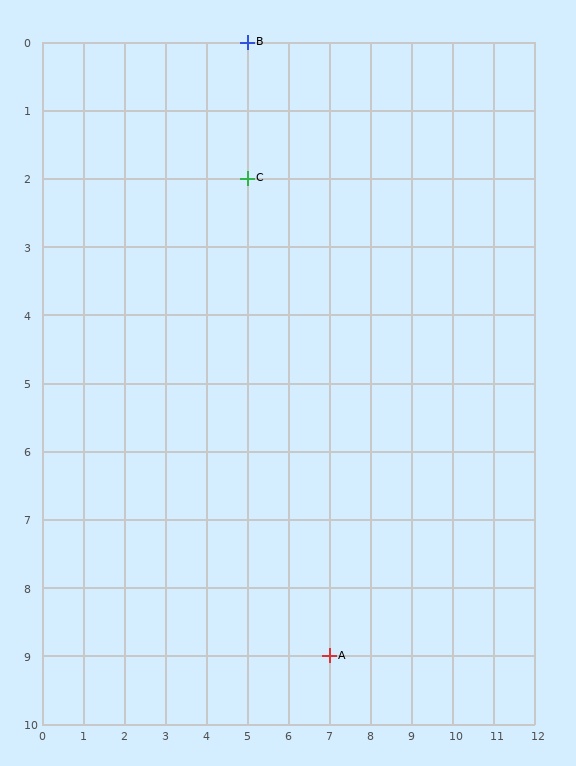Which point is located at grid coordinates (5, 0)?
Point B is at (5, 0).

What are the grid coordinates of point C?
Point C is at grid coordinates (5, 2).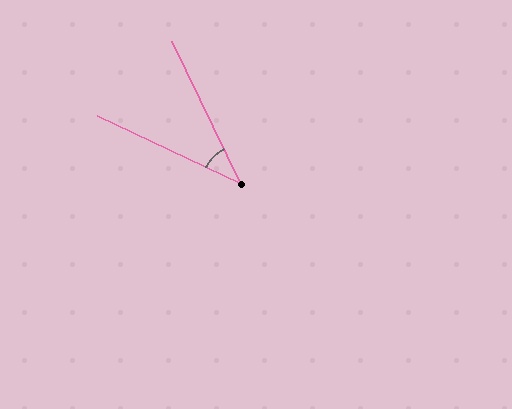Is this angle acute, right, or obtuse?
It is acute.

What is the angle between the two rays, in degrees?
Approximately 39 degrees.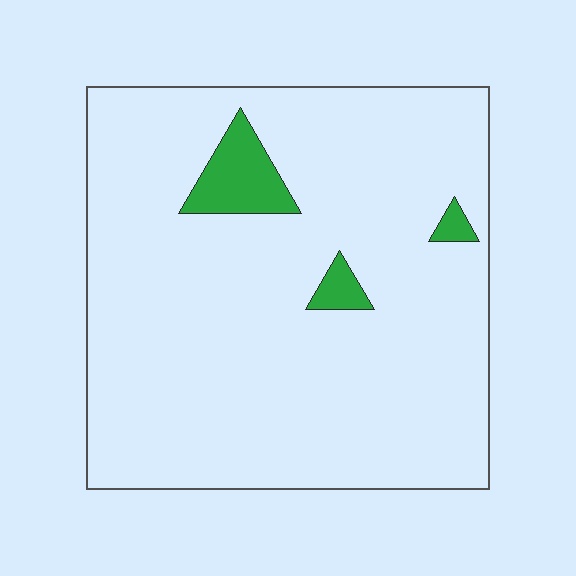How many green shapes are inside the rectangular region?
3.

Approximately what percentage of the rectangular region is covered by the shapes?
Approximately 5%.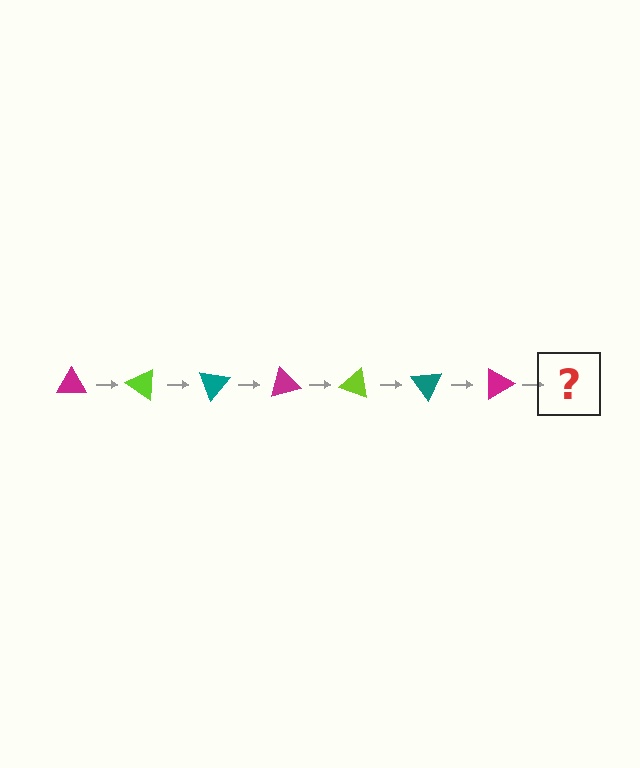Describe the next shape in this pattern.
It should be a lime triangle, rotated 245 degrees from the start.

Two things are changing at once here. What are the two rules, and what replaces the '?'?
The two rules are that it rotates 35 degrees each step and the color cycles through magenta, lime, and teal. The '?' should be a lime triangle, rotated 245 degrees from the start.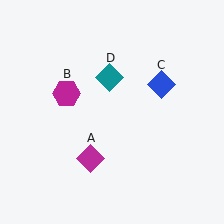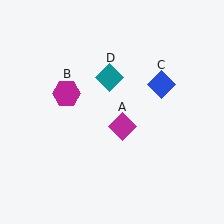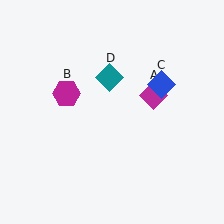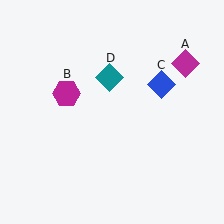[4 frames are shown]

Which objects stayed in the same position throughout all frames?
Magenta hexagon (object B) and blue diamond (object C) and teal diamond (object D) remained stationary.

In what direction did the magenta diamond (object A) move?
The magenta diamond (object A) moved up and to the right.